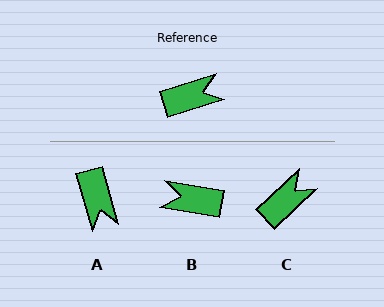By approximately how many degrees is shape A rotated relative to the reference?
Approximately 91 degrees clockwise.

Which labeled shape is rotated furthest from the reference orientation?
B, about 153 degrees away.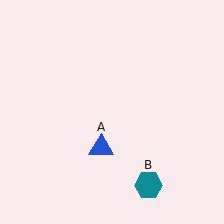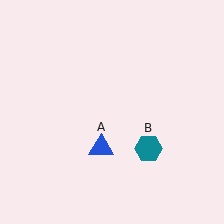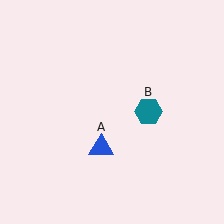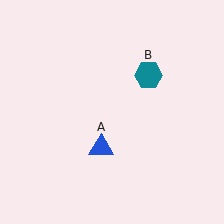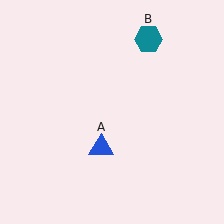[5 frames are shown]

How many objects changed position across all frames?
1 object changed position: teal hexagon (object B).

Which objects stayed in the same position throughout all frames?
Blue triangle (object A) remained stationary.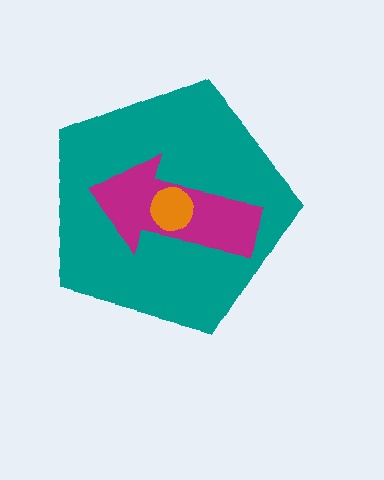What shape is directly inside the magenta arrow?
The orange circle.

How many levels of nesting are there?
3.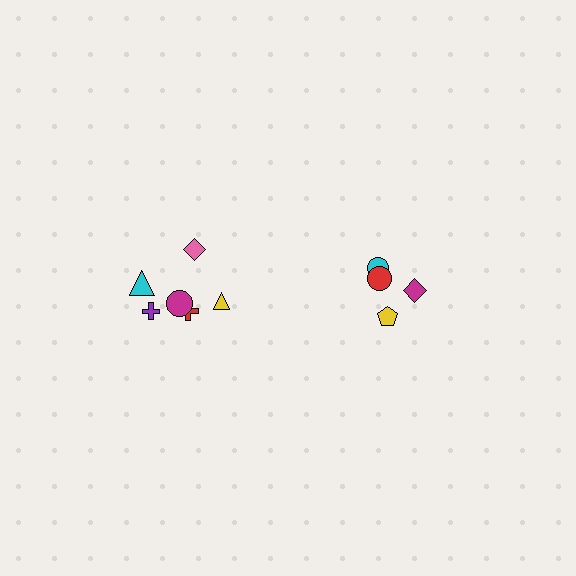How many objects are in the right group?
There are 4 objects.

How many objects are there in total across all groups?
There are 10 objects.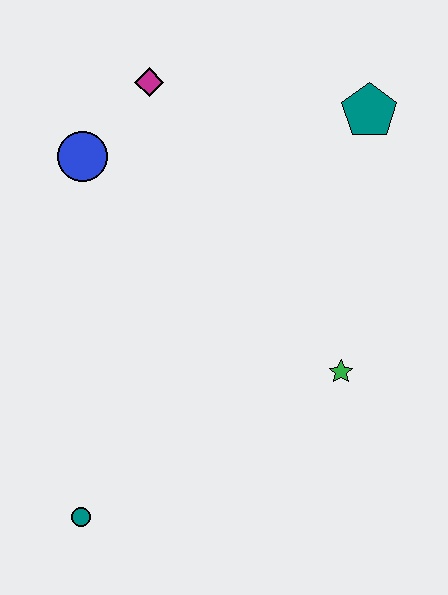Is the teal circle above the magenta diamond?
No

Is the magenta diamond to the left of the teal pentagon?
Yes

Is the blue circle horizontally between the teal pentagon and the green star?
No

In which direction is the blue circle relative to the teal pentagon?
The blue circle is to the left of the teal pentagon.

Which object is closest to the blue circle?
The magenta diamond is closest to the blue circle.